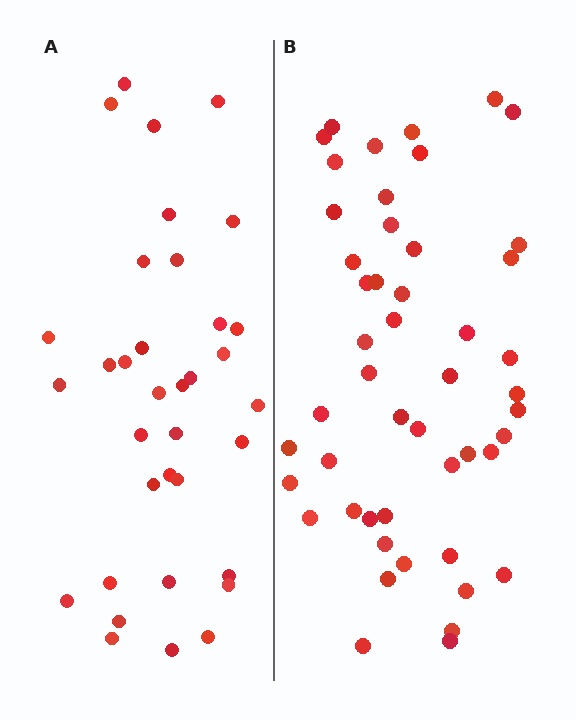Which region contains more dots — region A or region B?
Region B (the right region) has more dots.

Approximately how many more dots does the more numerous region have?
Region B has approximately 15 more dots than region A.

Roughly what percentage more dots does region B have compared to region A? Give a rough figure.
About 40% more.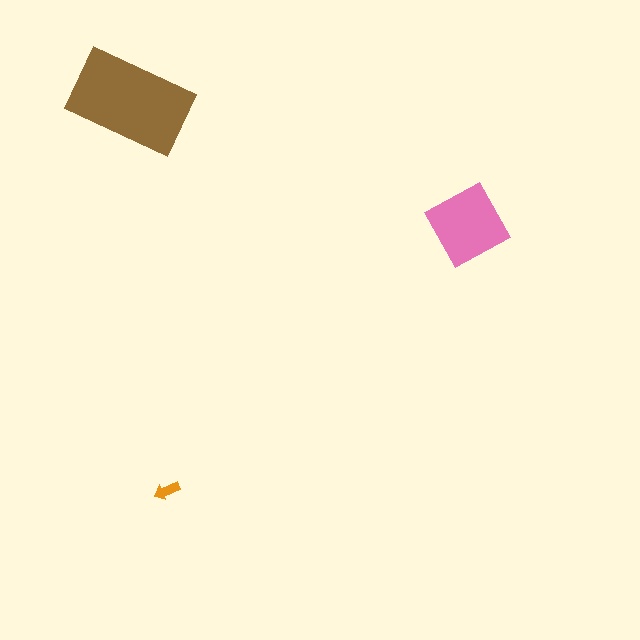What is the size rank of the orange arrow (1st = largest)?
3rd.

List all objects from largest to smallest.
The brown rectangle, the pink square, the orange arrow.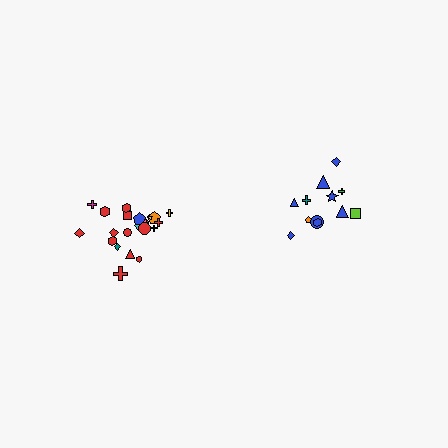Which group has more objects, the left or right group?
The left group.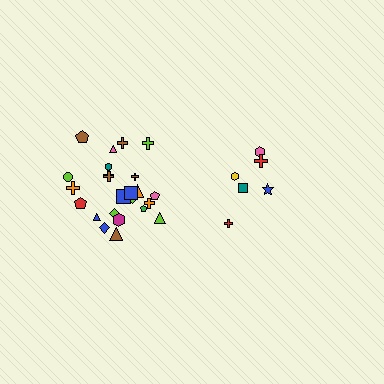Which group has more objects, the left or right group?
The left group.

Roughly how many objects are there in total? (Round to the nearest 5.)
Roughly 30 objects in total.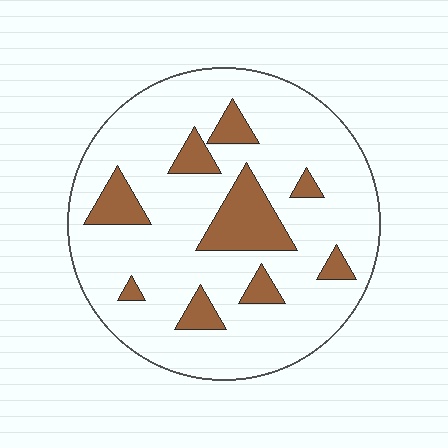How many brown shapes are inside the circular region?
9.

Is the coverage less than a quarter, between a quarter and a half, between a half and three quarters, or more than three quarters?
Less than a quarter.